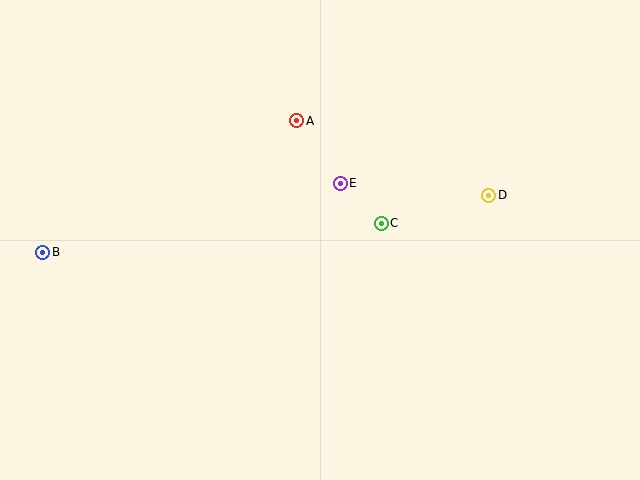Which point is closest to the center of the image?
Point E at (340, 183) is closest to the center.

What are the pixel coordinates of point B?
Point B is at (43, 252).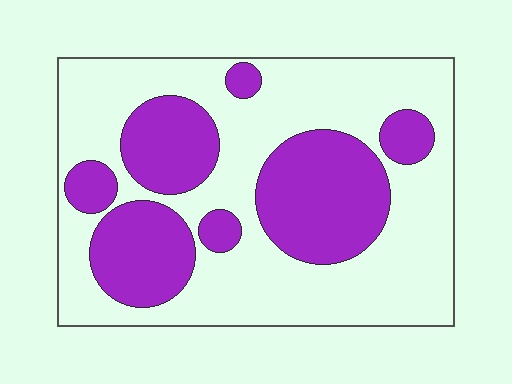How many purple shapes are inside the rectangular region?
7.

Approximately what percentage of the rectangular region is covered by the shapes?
Approximately 35%.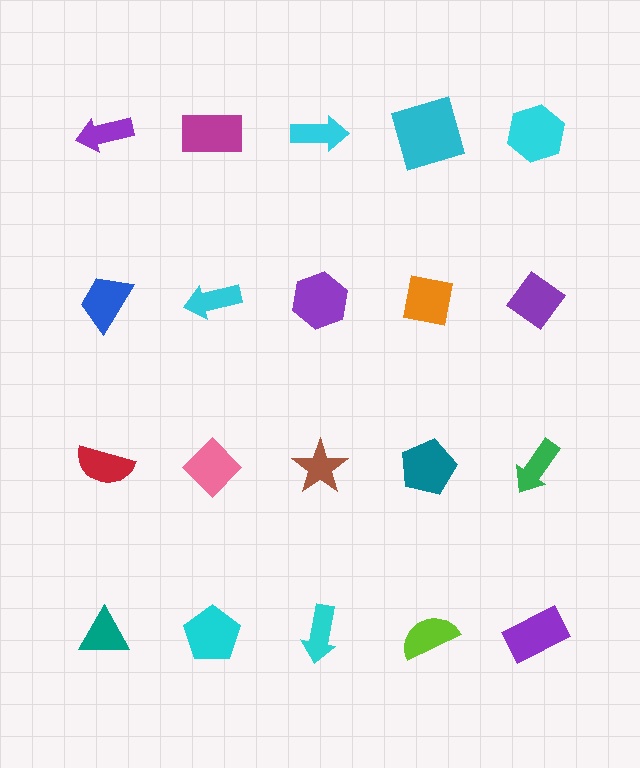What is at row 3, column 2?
A pink diamond.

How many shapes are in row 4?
5 shapes.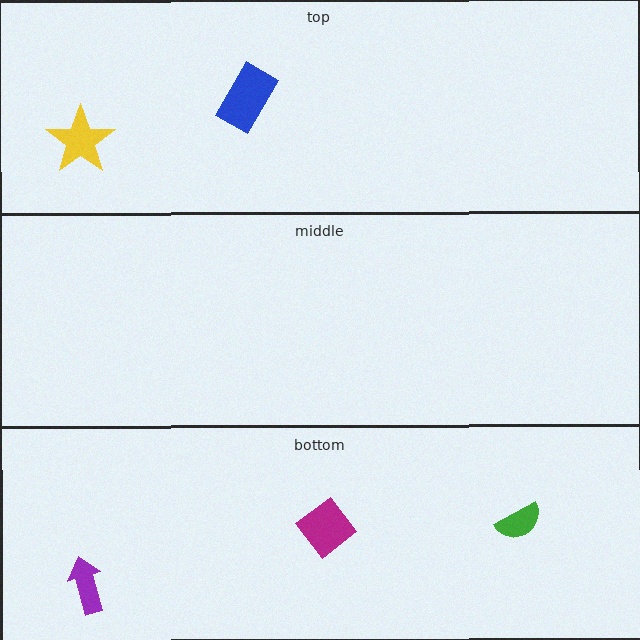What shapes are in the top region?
The yellow star, the blue rectangle.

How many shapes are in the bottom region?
3.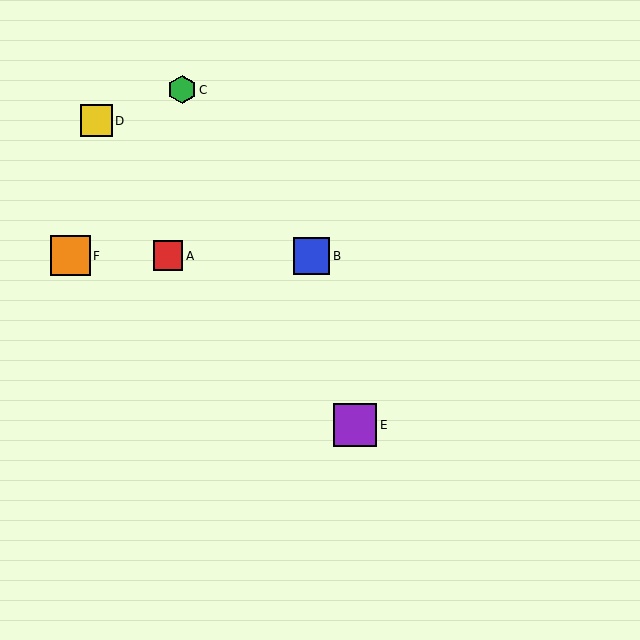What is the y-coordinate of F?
Object F is at y≈256.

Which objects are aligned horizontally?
Objects A, B, F are aligned horizontally.